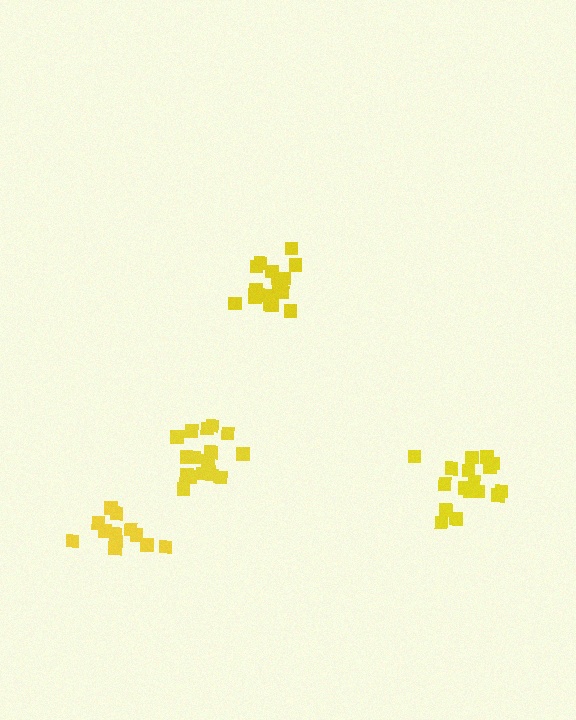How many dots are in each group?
Group 1: 17 dots, Group 2: 17 dots, Group 3: 17 dots, Group 4: 12 dots (63 total).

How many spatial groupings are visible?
There are 4 spatial groupings.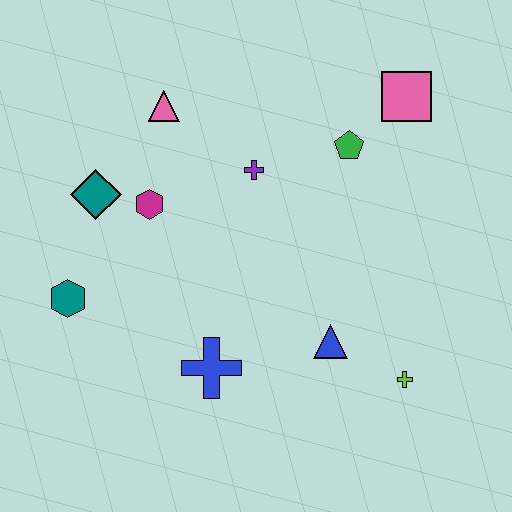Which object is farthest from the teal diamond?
The lime cross is farthest from the teal diamond.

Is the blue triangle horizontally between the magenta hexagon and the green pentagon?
Yes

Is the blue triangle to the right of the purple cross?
Yes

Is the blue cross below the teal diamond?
Yes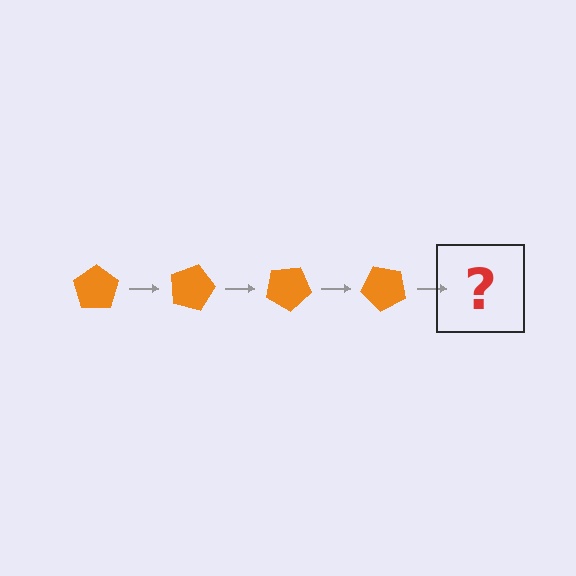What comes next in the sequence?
The next element should be an orange pentagon rotated 60 degrees.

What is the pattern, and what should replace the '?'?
The pattern is that the pentagon rotates 15 degrees each step. The '?' should be an orange pentagon rotated 60 degrees.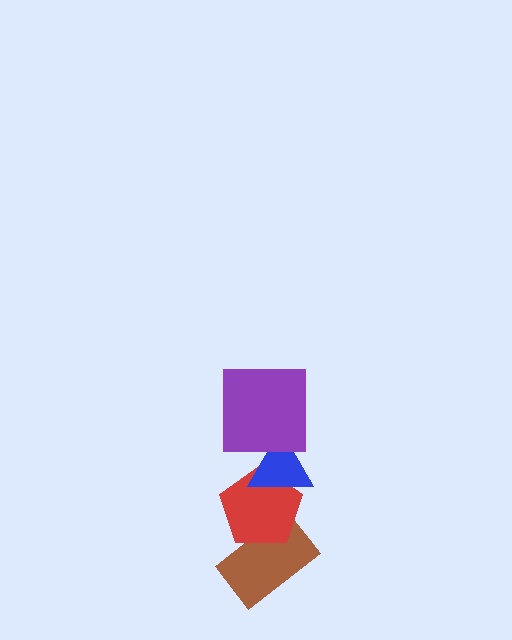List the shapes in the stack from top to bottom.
From top to bottom: the purple square, the blue triangle, the red pentagon, the brown rectangle.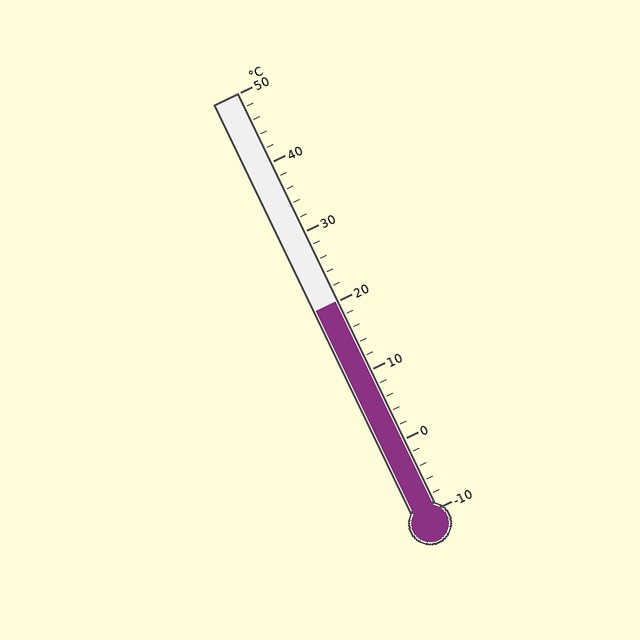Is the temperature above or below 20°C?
The temperature is at 20°C.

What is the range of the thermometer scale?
The thermometer scale ranges from -10°C to 50°C.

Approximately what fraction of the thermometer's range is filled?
The thermometer is filled to approximately 50% of its range.